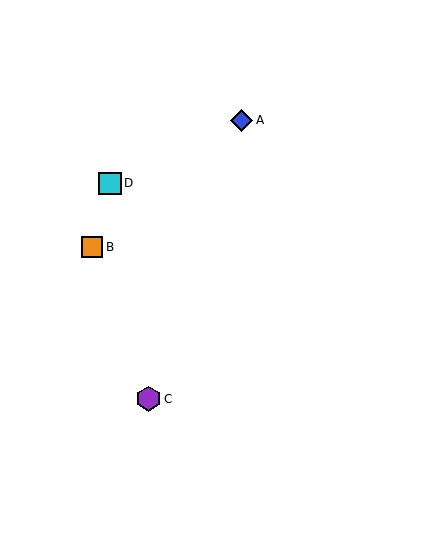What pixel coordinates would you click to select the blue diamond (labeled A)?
Click at (242, 120) to select the blue diamond A.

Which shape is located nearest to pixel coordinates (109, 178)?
The cyan square (labeled D) at (110, 183) is nearest to that location.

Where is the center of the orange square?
The center of the orange square is at (92, 247).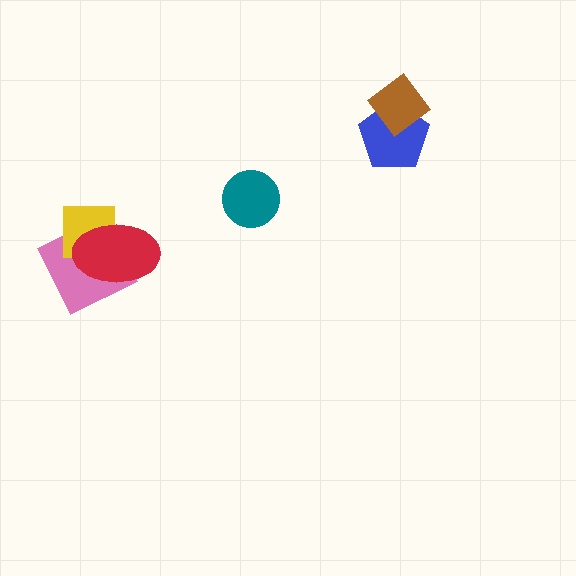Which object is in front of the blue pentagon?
The brown diamond is in front of the blue pentagon.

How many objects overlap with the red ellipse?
2 objects overlap with the red ellipse.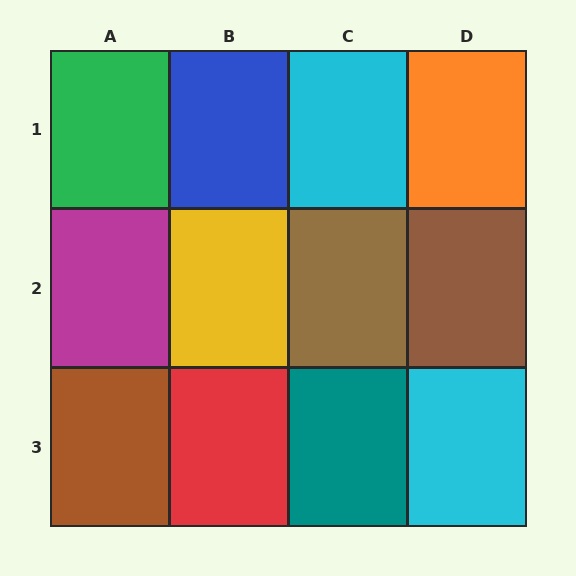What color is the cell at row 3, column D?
Cyan.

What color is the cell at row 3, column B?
Red.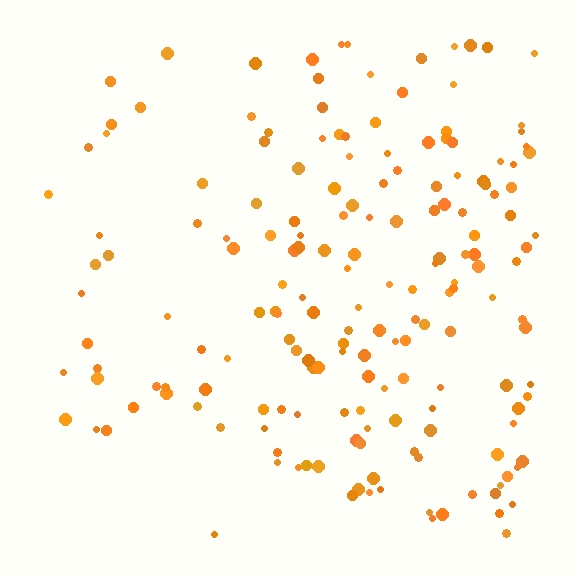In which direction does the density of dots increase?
From left to right, with the right side densest.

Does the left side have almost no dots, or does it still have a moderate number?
Still a moderate number, just noticeably fewer than the right.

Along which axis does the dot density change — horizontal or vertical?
Horizontal.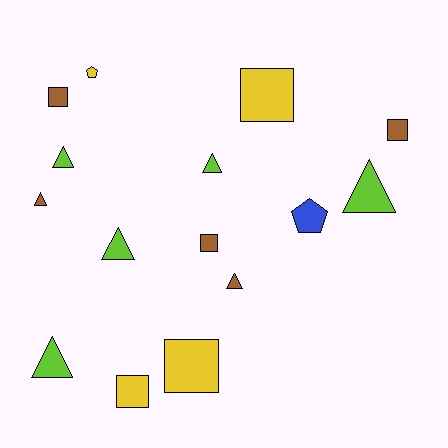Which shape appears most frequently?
Triangle, with 7 objects.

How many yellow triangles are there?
There are no yellow triangles.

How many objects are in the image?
There are 15 objects.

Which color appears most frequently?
Brown, with 5 objects.